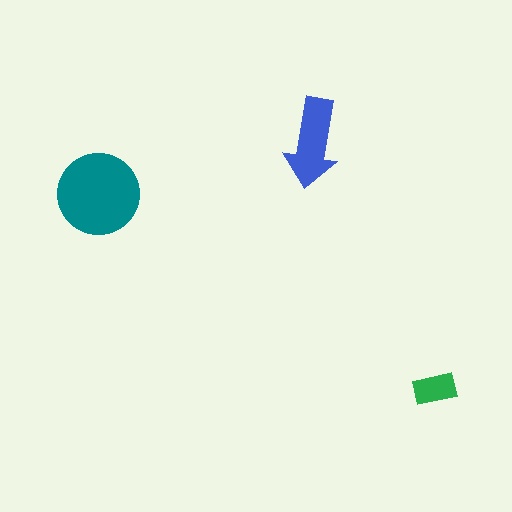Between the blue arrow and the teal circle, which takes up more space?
The teal circle.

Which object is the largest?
The teal circle.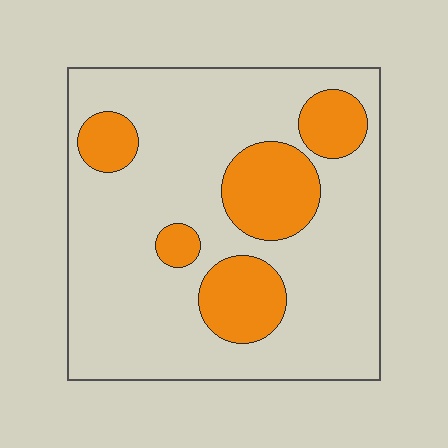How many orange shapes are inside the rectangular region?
5.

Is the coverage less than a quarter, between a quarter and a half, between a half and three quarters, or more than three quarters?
Less than a quarter.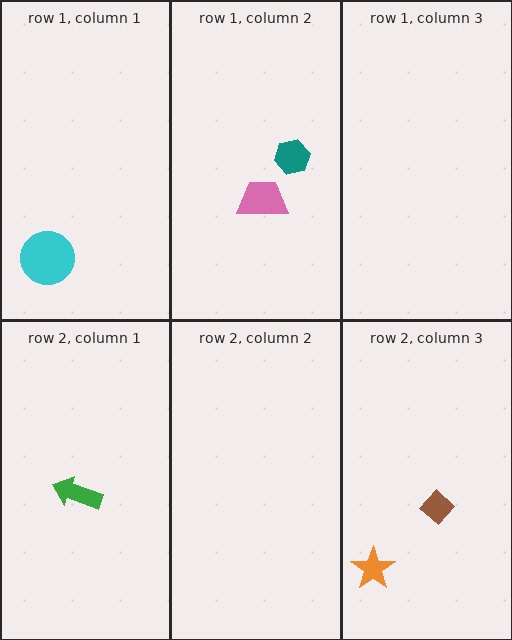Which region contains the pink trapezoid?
The row 1, column 2 region.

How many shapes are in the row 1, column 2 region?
2.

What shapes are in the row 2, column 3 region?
The orange star, the brown diamond.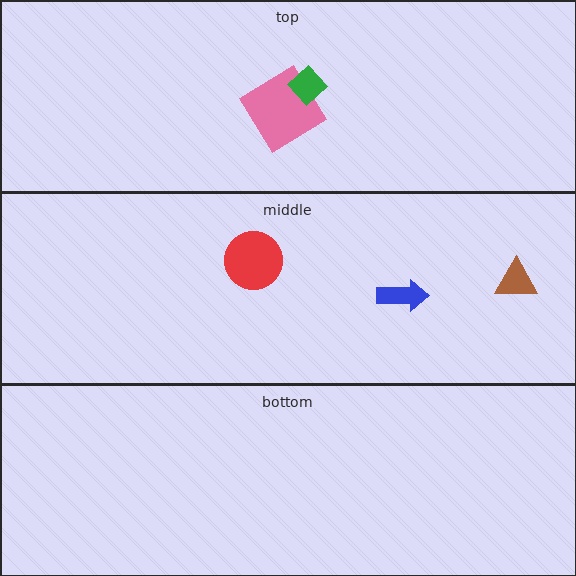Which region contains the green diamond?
The top region.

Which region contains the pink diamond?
The top region.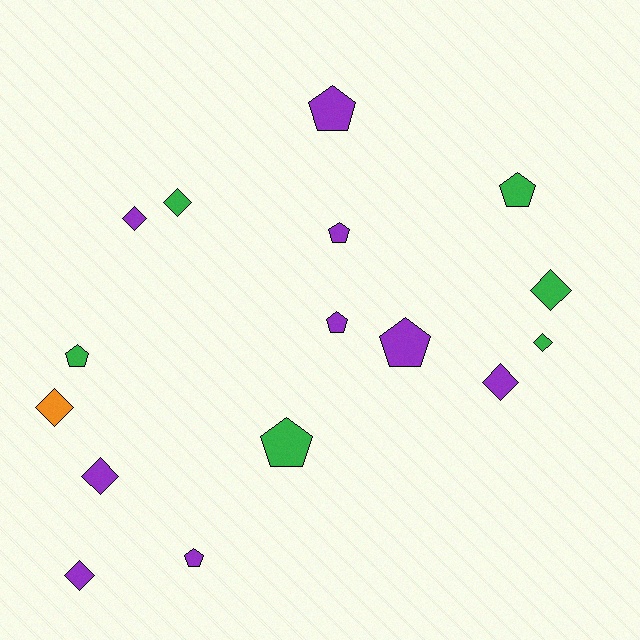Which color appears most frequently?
Purple, with 9 objects.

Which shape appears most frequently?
Diamond, with 8 objects.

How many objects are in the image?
There are 16 objects.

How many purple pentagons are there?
There are 5 purple pentagons.